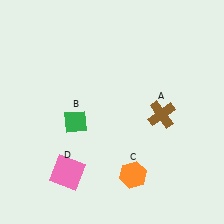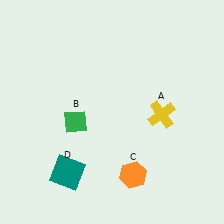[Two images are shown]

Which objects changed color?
A changed from brown to yellow. D changed from pink to teal.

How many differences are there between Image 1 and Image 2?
There are 2 differences between the two images.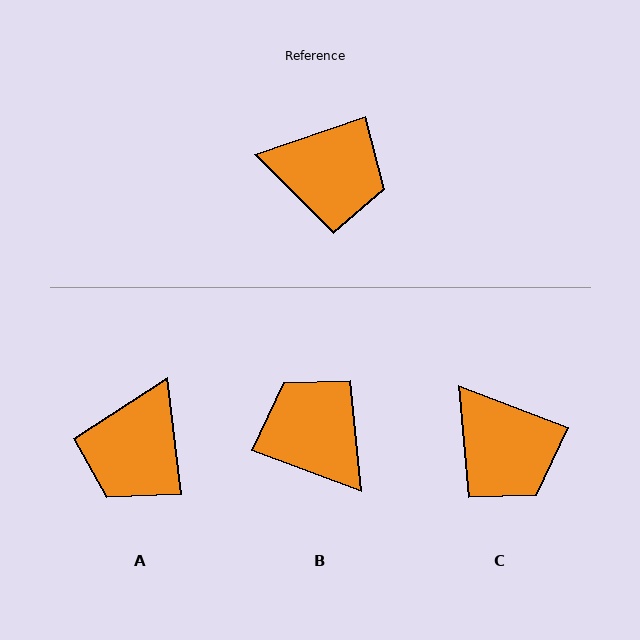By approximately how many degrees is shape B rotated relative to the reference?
Approximately 140 degrees counter-clockwise.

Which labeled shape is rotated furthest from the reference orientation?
B, about 140 degrees away.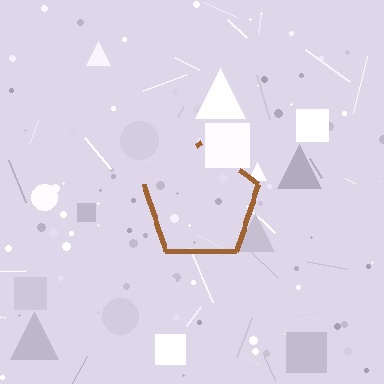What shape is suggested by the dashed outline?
The dashed outline suggests a pentagon.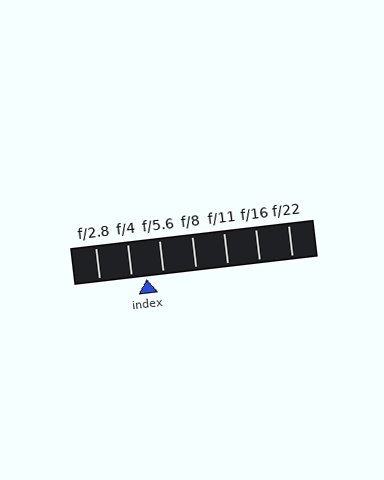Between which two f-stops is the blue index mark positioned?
The index mark is between f/4 and f/5.6.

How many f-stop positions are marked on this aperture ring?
There are 7 f-stop positions marked.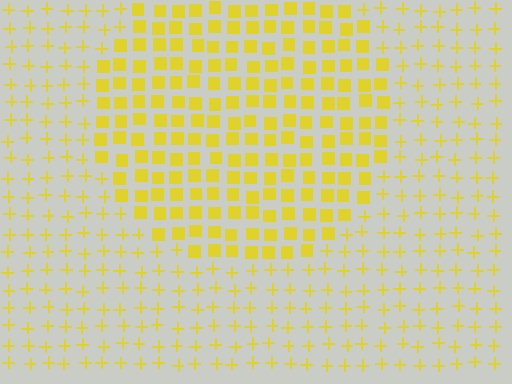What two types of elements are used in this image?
The image uses squares inside the circle region and plus signs outside it.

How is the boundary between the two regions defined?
The boundary is defined by a change in element shape: squares inside vs. plus signs outside. All elements share the same color and spacing.